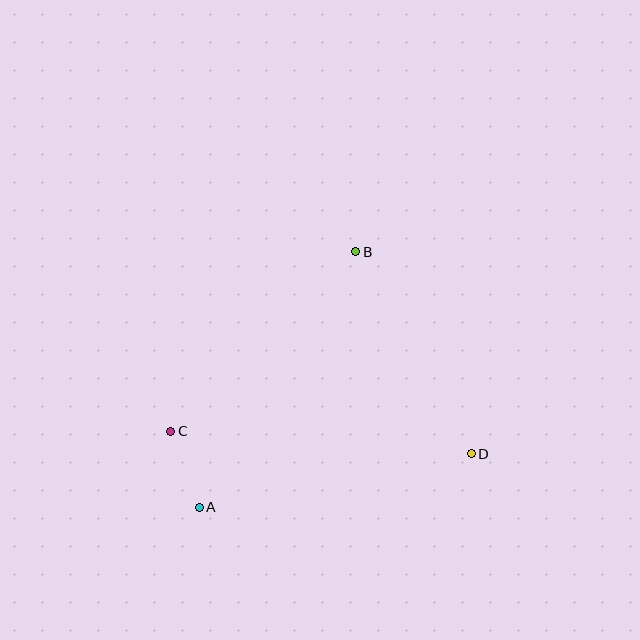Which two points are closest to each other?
Points A and C are closest to each other.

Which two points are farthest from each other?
Points C and D are farthest from each other.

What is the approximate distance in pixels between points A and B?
The distance between A and B is approximately 300 pixels.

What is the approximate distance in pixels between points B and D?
The distance between B and D is approximately 233 pixels.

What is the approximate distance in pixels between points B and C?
The distance between B and C is approximately 258 pixels.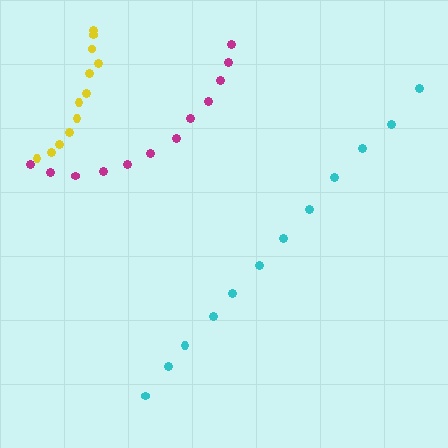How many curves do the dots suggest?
There are 3 distinct paths.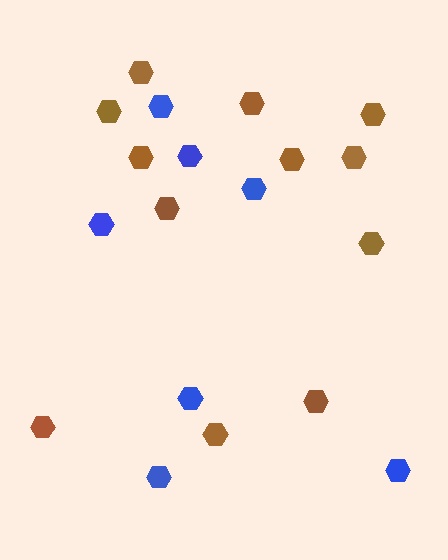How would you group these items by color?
There are 2 groups: one group of blue hexagons (7) and one group of brown hexagons (12).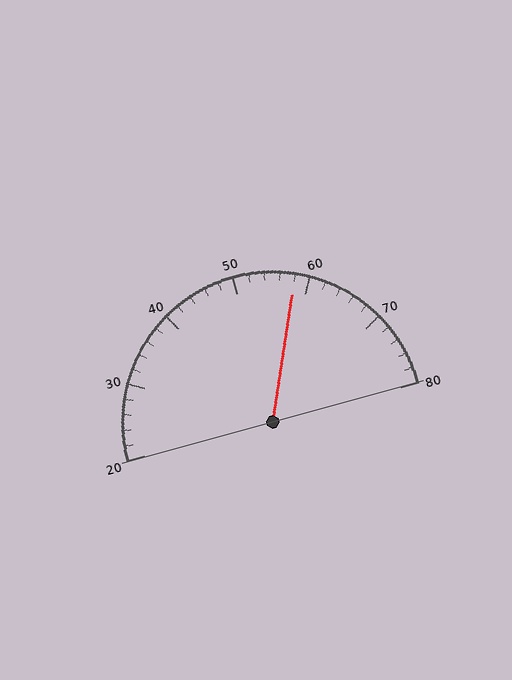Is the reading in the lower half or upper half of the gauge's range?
The reading is in the upper half of the range (20 to 80).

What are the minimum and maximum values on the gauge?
The gauge ranges from 20 to 80.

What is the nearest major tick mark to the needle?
The nearest major tick mark is 60.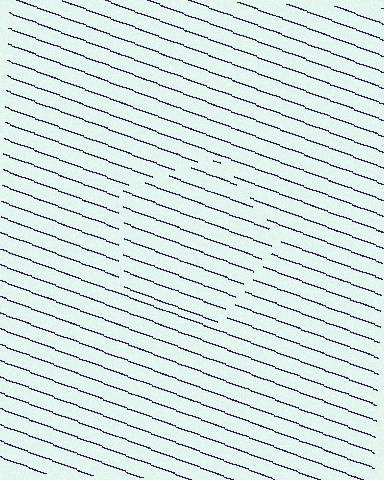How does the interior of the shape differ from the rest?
The interior of the shape contains the same grating, shifted by half a period — the contour is defined by the phase discontinuity where line-ends from the inner and outer gratings abut.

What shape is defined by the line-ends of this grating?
An illusory pentagon. The interior of the shape contains the same grating, shifted by half a period — the contour is defined by the phase discontinuity where line-ends from the inner and outer gratings abut.